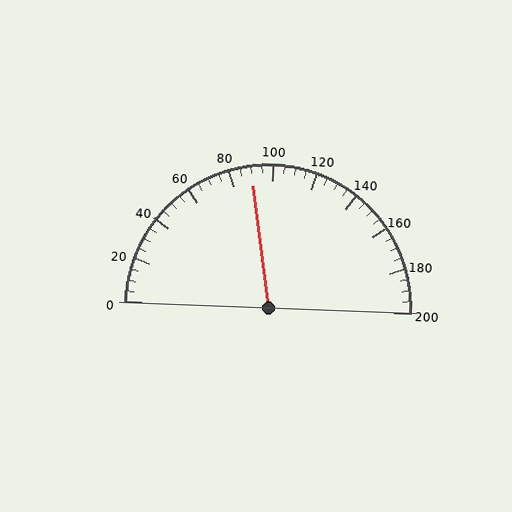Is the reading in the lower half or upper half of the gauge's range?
The reading is in the lower half of the range (0 to 200).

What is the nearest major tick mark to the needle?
The nearest major tick mark is 80.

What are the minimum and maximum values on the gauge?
The gauge ranges from 0 to 200.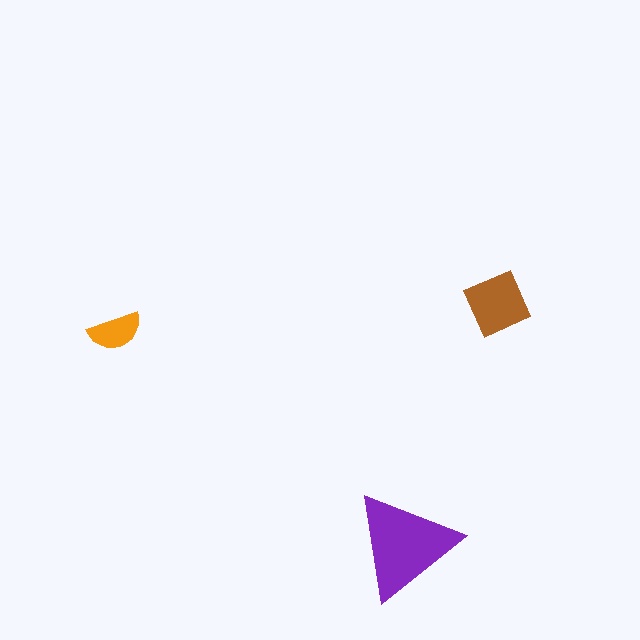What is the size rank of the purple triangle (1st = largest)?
1st.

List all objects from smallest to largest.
The orange semicircle, the brown diamond, the purple triangle.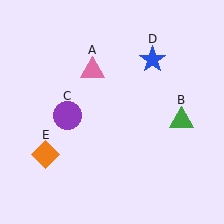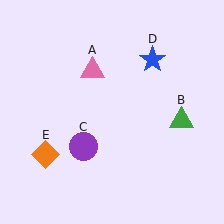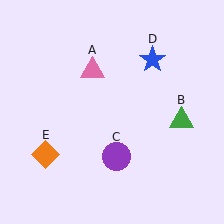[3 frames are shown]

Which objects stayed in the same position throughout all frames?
Pink triangle (object A) and green triangle (object B) and blue star (object D) and orange diamond (object E) remained stationary.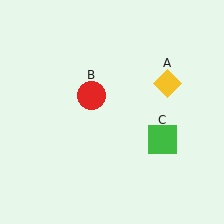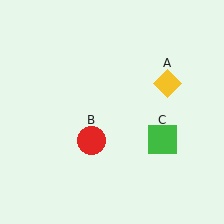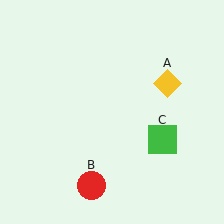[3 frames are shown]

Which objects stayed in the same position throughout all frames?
Yellow diamond (object A) and green square (object C) remained stationary.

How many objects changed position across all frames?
1 object changed position: red circle (object B).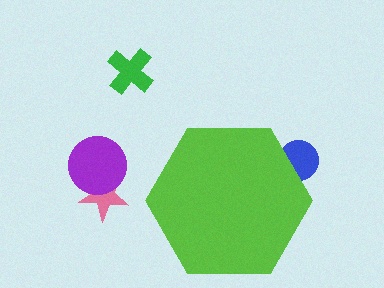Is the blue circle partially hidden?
Yes, the blue circle is partially hidden behind the lime hexagon.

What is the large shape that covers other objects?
A lime hexagon.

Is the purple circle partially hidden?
No, the purple circle is fully visible.